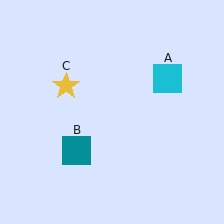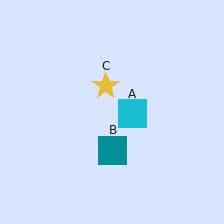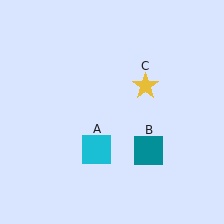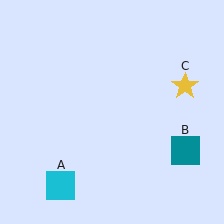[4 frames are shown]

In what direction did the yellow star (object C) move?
The yellow star (object C) moved right.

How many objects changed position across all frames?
3 objects changed position: cyan square (object A), teal square (object B), yellow star (object C).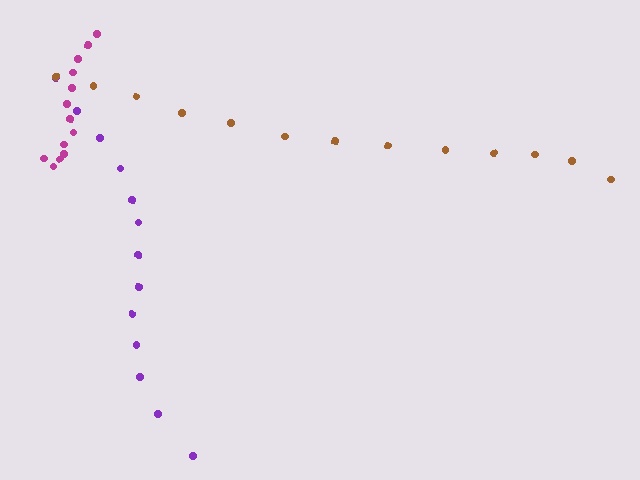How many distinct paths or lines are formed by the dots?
There are 3 distinct paths.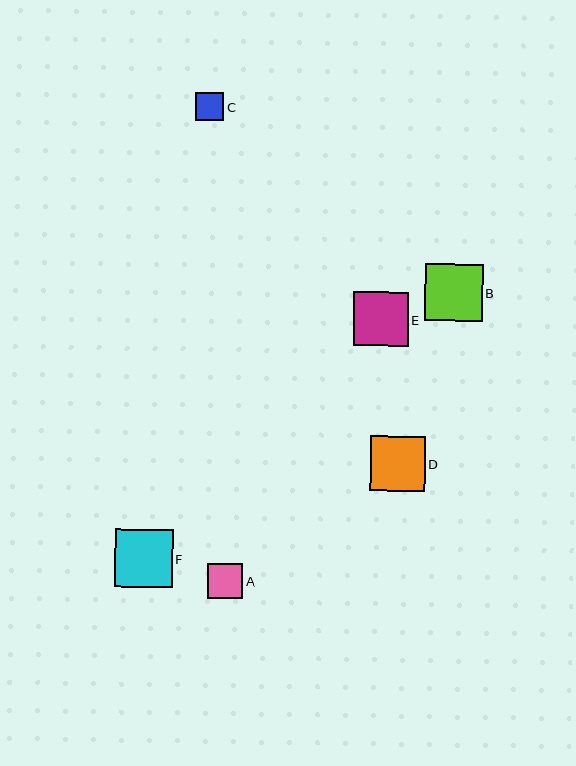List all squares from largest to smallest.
From largest to smallest: F, B, D, E, A, C.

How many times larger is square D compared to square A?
Square D is approximately 1.6 times the size of square A.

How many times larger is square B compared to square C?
Square B is approximately 2.0 times the size of square C.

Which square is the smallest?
Square C is the smallest with a size of approximately 28 pixels.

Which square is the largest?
Square F is the largest with a size of approximately 58 pixels.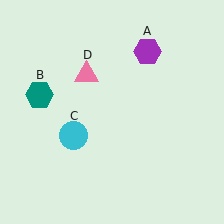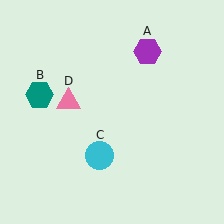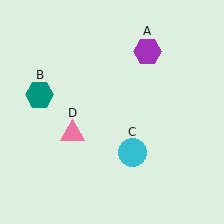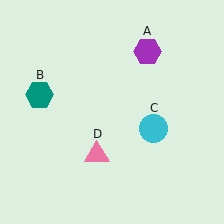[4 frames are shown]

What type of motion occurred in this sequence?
The cyan circle (object C), pink triangle (object D) rotated counterclockwise around the center of the scene.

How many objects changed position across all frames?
2 objects changed position: cyan circle (object C), pink triangle (object D).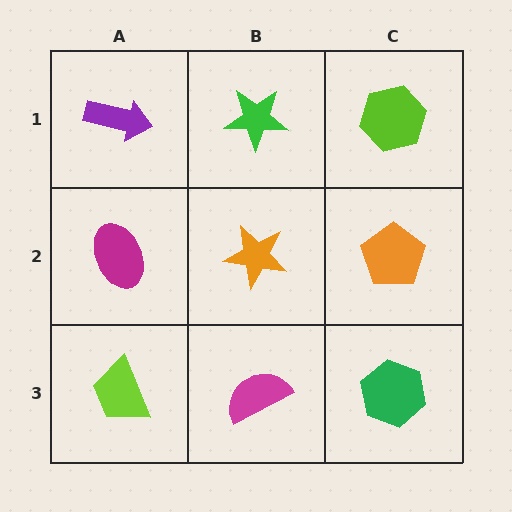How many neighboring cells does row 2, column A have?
3.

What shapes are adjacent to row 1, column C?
An orange pentagon (row 2, column C), a green star (row 1, column B).